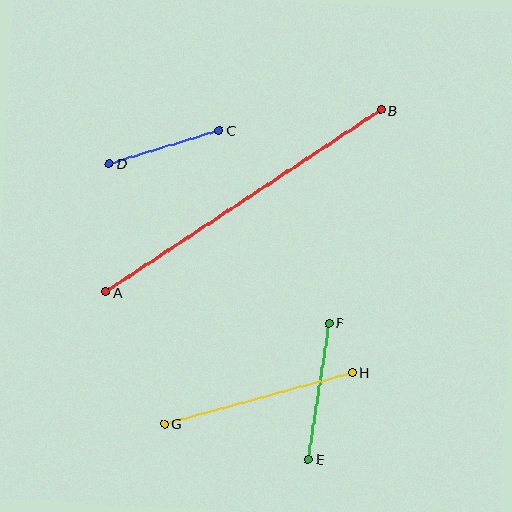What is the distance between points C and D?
The distance is approximately 115 pixels.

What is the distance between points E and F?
The distance is approximately 138 pixels.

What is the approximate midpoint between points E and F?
The midpoint is at approximately (319, 391) pixels.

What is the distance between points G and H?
The distance is approximately 195 pixels.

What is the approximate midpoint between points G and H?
The midpoint is at approximately (258, 398) pixels.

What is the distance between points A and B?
The distance is approximately 330 pixels.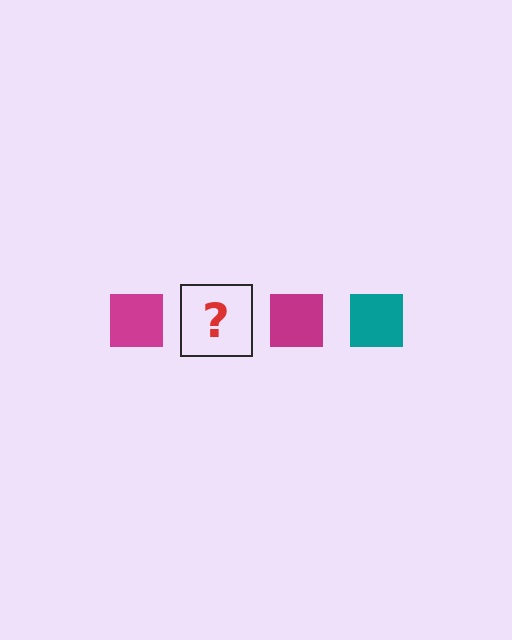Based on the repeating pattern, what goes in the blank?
The blank should be a teal square.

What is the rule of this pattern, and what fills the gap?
The rule is that the pattern cycles through magenta, teal squares. The gap should be filled with a teal square.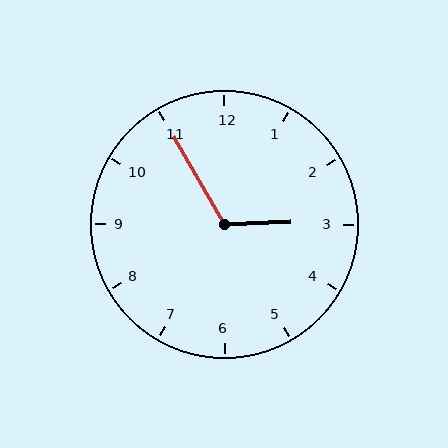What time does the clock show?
2:55.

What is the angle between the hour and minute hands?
Approximately 118 degrees.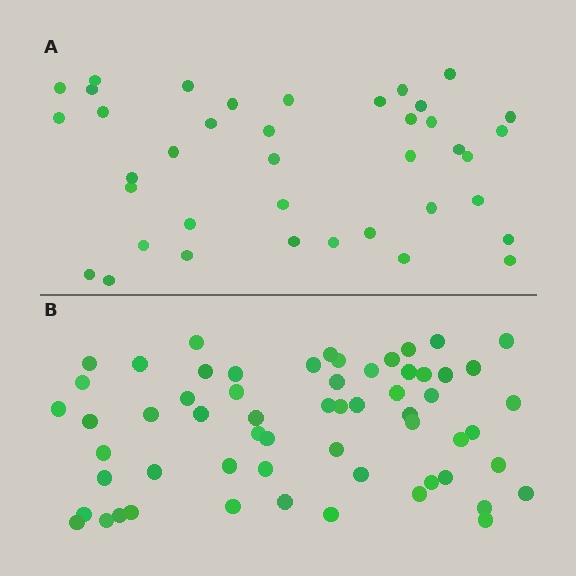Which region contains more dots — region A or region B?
Region B (the bottom region) has more dots.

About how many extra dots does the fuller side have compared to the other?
Region B has approximately 20 more dots than region A.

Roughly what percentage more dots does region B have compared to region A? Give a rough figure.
About 55% more.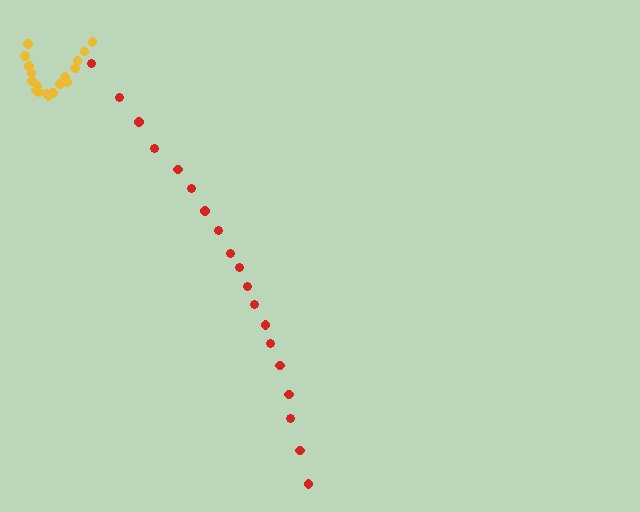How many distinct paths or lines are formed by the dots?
There are 2 distinct paths.